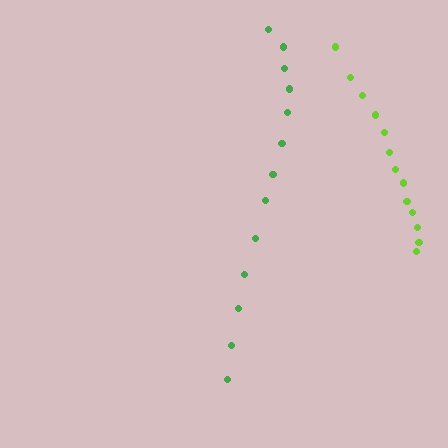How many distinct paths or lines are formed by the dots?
There are 2 distinct paths.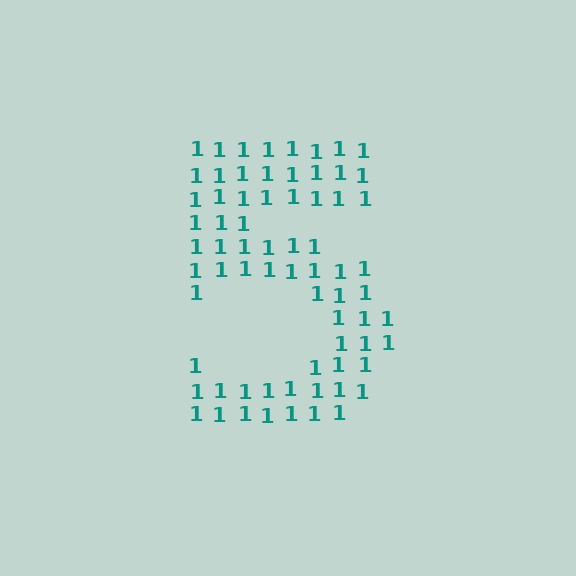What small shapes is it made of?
It is made of small digit 1's.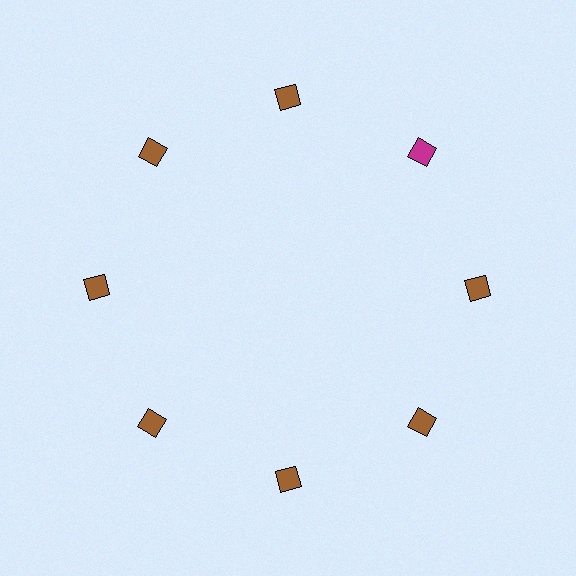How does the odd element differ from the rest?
It has a different color: magenta instead of brown.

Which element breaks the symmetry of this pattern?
The magenta diamond at roughly the 2 o'clock position breaks the symmetry. All other shapes are brown diamonds.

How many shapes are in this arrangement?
There are 8 shapes arranged in a ring pattern.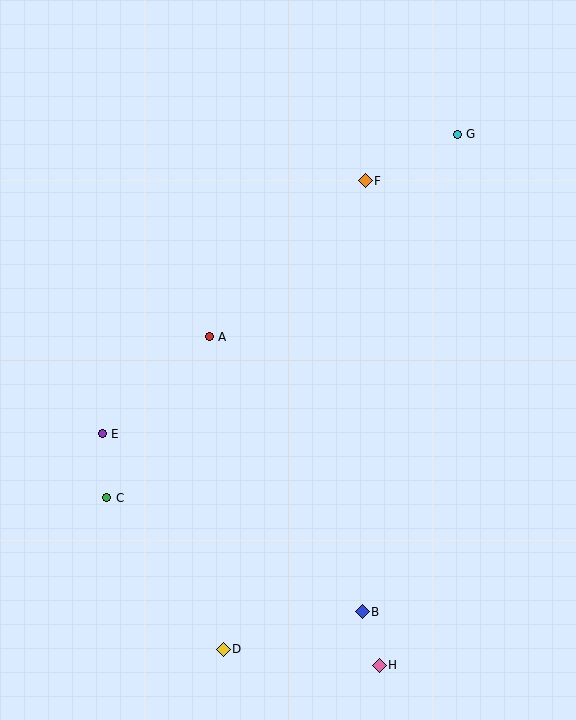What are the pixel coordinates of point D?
Point D is at (223, 649).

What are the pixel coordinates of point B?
Point B is at (362, 612).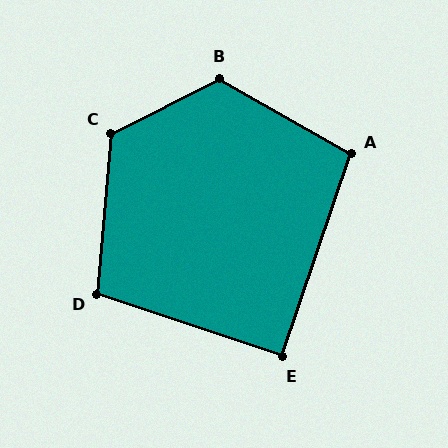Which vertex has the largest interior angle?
B, at approximately 124 degrees.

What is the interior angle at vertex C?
Approximately 121 degrees (obtuse).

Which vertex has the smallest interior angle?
E, at approximately 90 degrees.